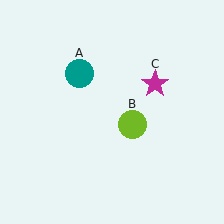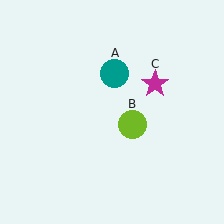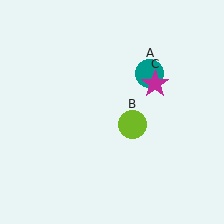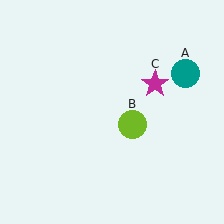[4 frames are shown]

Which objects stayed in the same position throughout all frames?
Lime circle (object B) and magenta star (object C) remained stationary.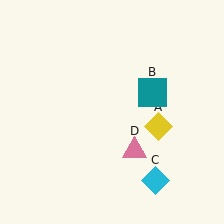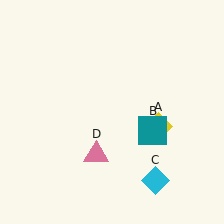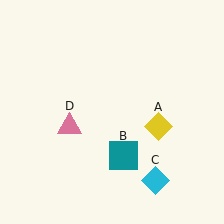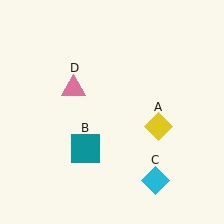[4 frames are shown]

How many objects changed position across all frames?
2 objects changed position: teal square (object B), pink triangle (object D).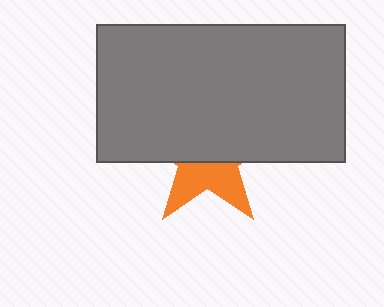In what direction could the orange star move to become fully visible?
The orange star could move down. That would shift it out from behind the gray rectangle entirely.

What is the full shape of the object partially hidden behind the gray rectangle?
The partially hidden object is an orange star.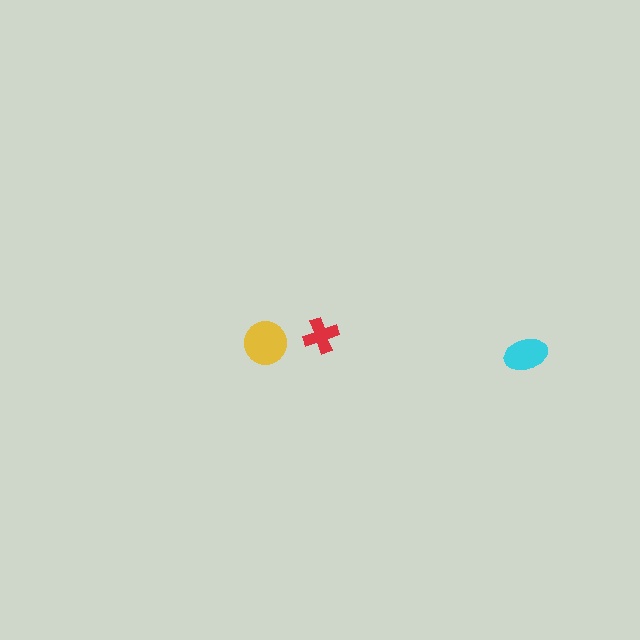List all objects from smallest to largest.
The red cross, the cyan ellipse, the yellow circle.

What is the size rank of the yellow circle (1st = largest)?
1st.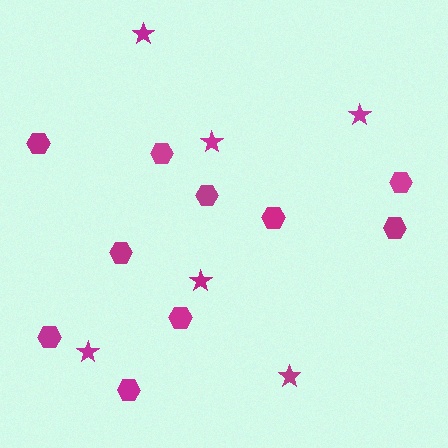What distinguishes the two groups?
There are 2 groups: one group of stars (6) and one group of hexagons (10).